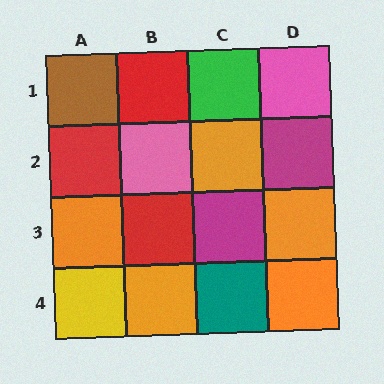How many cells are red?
3 cells are red.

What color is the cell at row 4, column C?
Teal.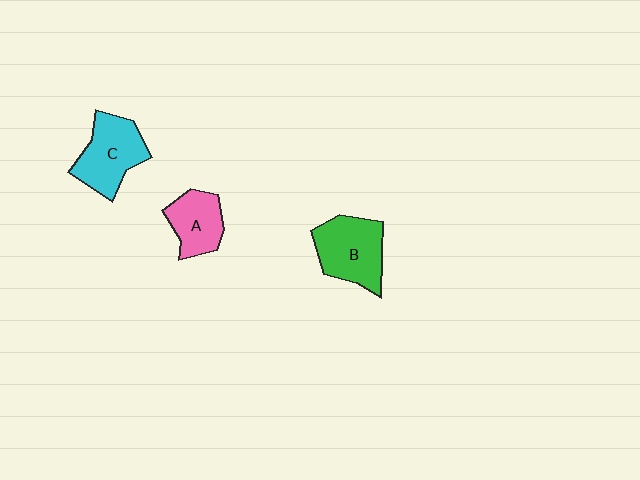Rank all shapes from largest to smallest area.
From largest to smallest: B (green), C (cyan), A (pink).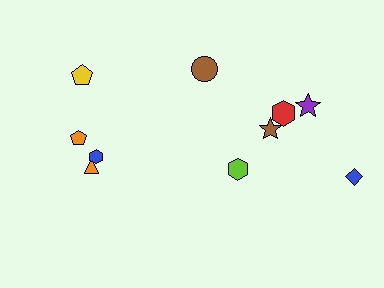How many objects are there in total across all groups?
There are 10 objects.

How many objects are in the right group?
There are 6 objects.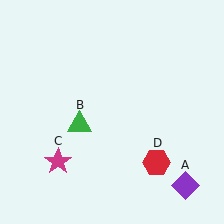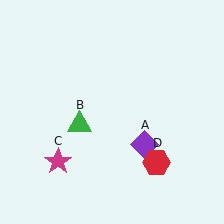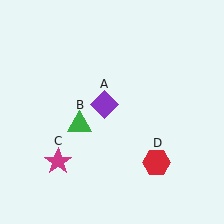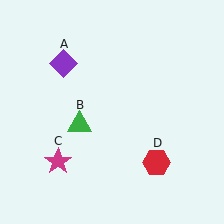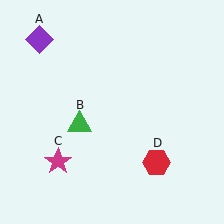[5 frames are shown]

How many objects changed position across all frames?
1 object changed position: purple diamond (object A).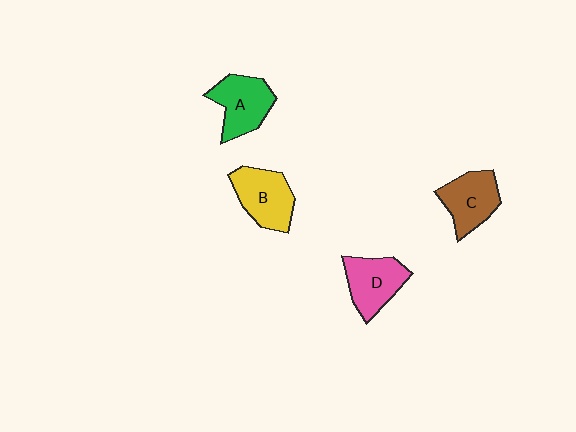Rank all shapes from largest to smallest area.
From largest to smallest: B (yellow), A (green), D (pink), C (brown).